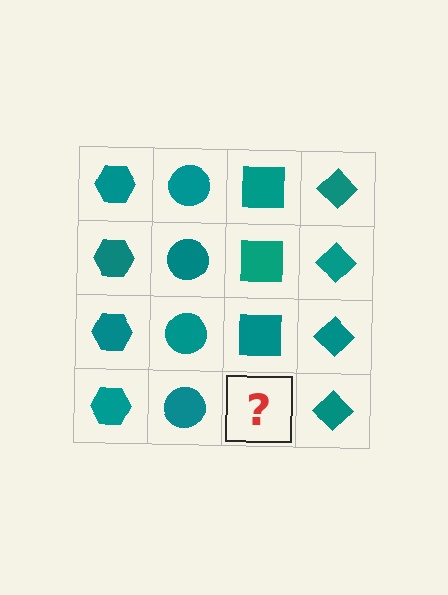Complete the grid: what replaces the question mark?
The question mark should be replaced with a teal square.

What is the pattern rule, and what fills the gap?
The rule is that each column has a consistent shape. The gap should be filled with a teal square.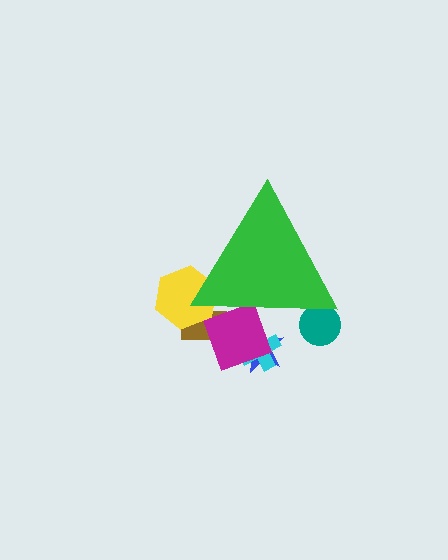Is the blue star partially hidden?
Yes, the blue star is partially hidden behind the green triangle.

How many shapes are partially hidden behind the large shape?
6 shapes are partially hidden.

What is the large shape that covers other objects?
A green triangle.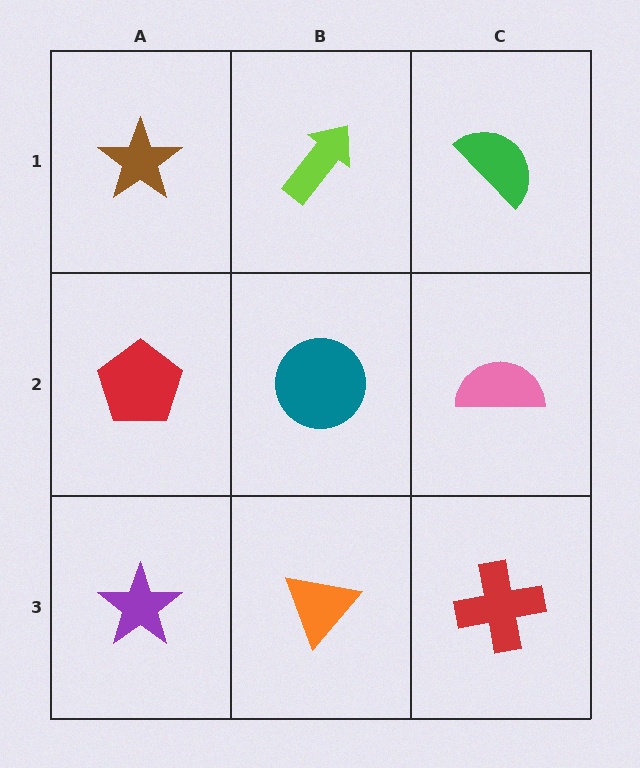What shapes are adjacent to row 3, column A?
A red pentagon (row 2, column A), an orange triangle (row 3, column B).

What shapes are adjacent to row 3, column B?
A teal circle (row 2, column B), a purple star (row 3, column A), a red cross (row 3, column C).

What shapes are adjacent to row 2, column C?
A green semicircle (row 1, column C), a red cross (row 3, column C), a teal circle (row 2, column B).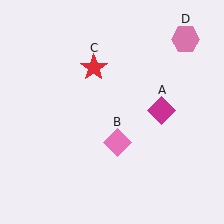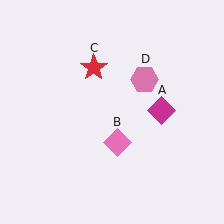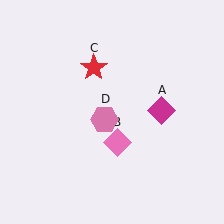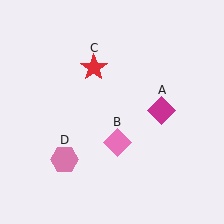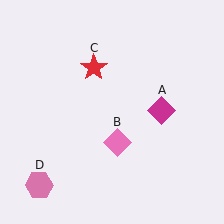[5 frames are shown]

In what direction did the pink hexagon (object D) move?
The pink hexagon (object D) moved down and to the left.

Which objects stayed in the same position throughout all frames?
Magenta diamond (object A) and pink diamond (object B) and red star (object C) remained stationary.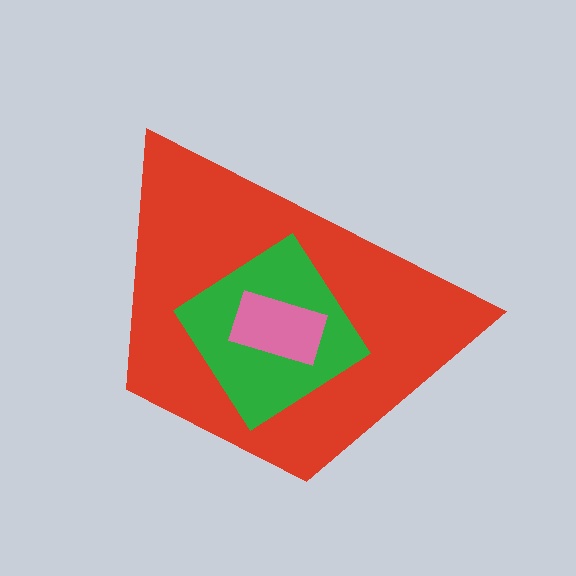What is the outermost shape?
The red trapezoid.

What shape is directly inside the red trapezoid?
The green diamond.